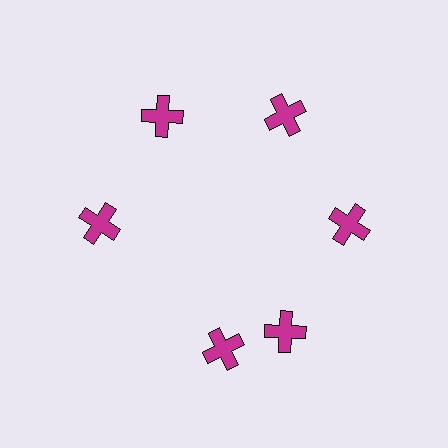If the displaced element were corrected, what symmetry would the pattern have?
It would have 6-fold rotational symmetry — the pattern would map onto itself every 60 degrees.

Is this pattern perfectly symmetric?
No. The 6 magenta crosses are arranged in a ring, but one element near the 7 o'clock position is rotated out of alignment along the ring, breaking the 6-fold rotational symmetry.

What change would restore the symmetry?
The symmetry would be restored by rotating it back into even spacing with its neighbors so that all 6 crosses sit at equal angles and equal distance from the center.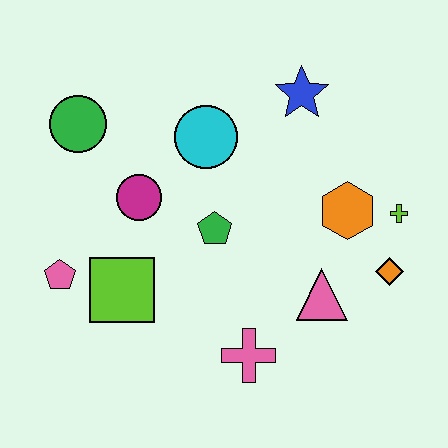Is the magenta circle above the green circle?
No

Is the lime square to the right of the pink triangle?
No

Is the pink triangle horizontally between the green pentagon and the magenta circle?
No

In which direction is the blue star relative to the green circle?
The blue star is to the right of the green circle.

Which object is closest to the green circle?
The magenta circle is closest to the green circle.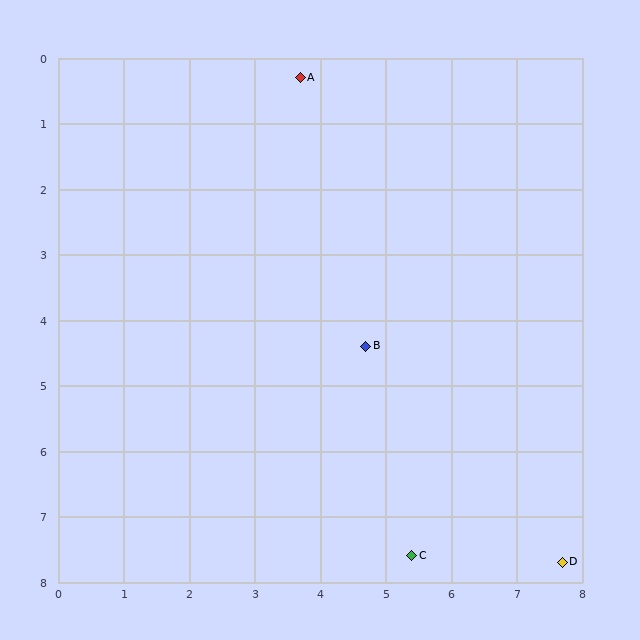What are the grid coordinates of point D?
Point D is at approximately (7.7, 7.7).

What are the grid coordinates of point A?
Point A is at approximately (3.7, 0.3).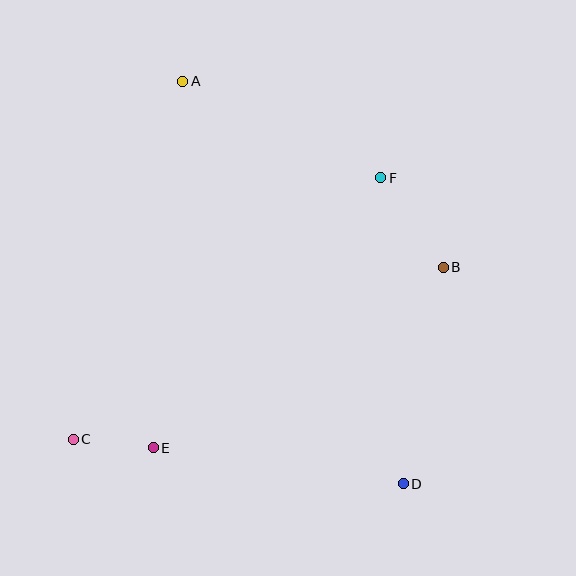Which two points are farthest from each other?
Points A and D are farthest from each other.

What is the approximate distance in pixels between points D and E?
The distance between D and E is approximately 252 pixels.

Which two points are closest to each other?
Points C and E are closest to each other.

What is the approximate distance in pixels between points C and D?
The distance between C and D is approximately 333 pixels.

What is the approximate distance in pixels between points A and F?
The distance between A and F is approximately 220 pixels.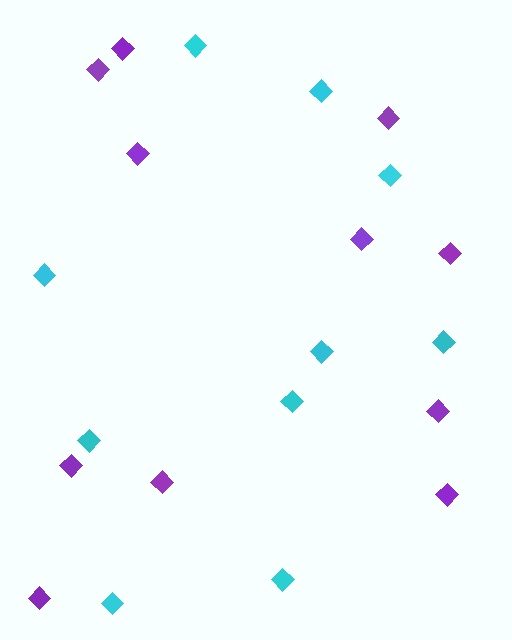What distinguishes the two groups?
There are 2 groups: one group of cyan diamonds (10) and one group of purple diamonds (11).